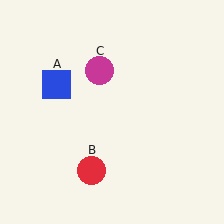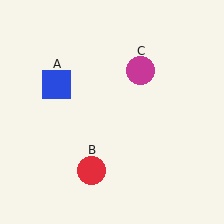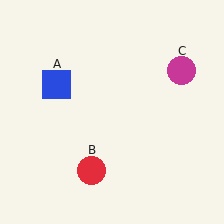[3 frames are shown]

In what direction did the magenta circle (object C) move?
The magenta circle (object C) moved right.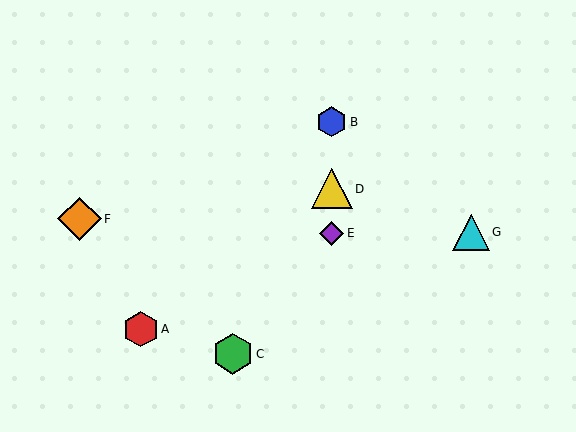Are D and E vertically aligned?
Yes, both are at x≈332.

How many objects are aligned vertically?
3 objects (B, D, E) are aligned vertically.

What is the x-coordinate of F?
Object F is at x≈79.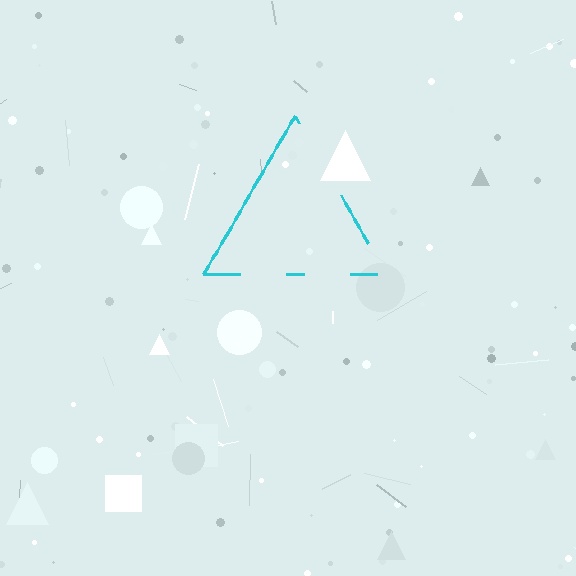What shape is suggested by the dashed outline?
The dashed outline suggests a triangle.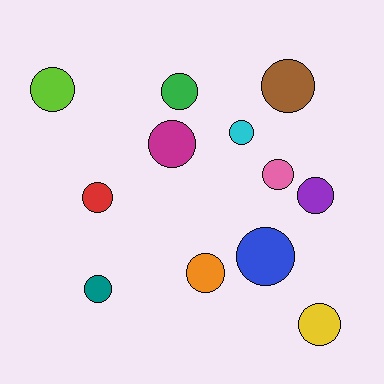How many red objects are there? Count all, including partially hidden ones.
There is 1 red object.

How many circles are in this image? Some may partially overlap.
There are 12 circles.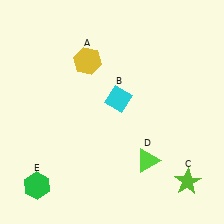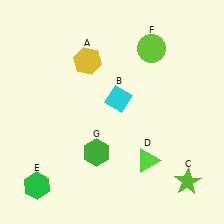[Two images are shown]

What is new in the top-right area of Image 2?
A lime circle (F) was added in the top-right area of Image 2.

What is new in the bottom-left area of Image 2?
A green hexagon (G) was added in the bottom-left area of Image 2.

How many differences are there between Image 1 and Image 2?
There are 2 differences between the two images.